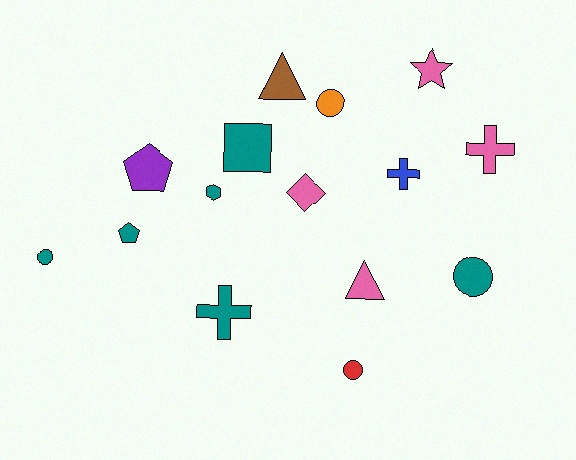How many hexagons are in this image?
There is 1 hexagon.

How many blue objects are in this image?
There is 1 blue object.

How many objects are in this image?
There are 15 objects.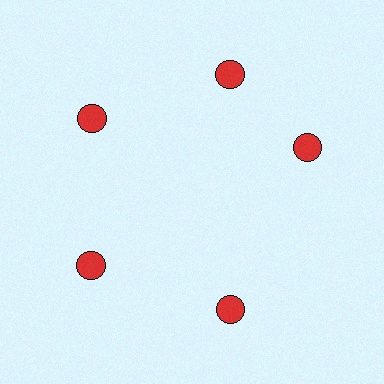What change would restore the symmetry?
The symmetry would be restored by rotating it back into even spacing with its neighbors so that all 5 circles sit at equal angles and equal distance from the center.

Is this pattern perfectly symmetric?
No. The 5 red circles are arranged in a ring, but one element near the 3 o'clock position is rotated out of alignment along the ring, breaking the 5-fold rotational symmetry.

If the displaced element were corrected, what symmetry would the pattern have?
It would have 5-fold rotational symmetry — the pattern would map onto itself every 72 degrees.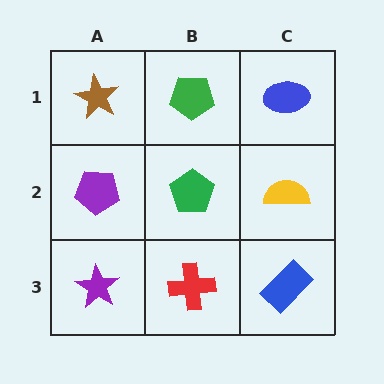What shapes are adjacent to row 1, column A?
A purple pentagon (row 2, column A), a green pentagon (row 1, column B).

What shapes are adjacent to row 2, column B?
A green pentagon (row 1, column B), a red cross (row 3, column B), a purple pentagon (row 2, column A), a yellow semicircle (row 2, column C).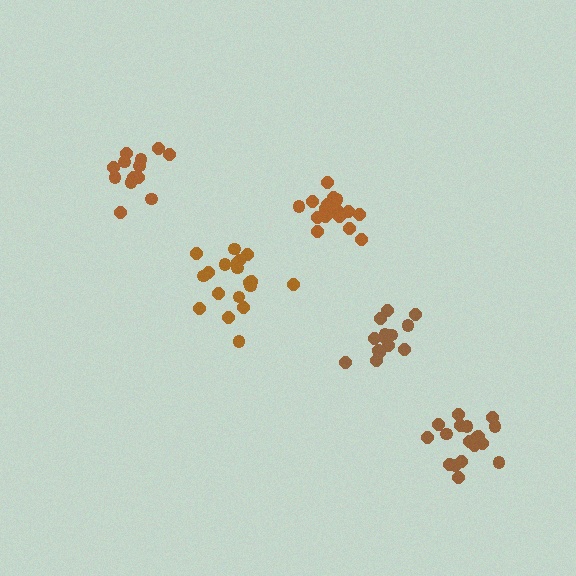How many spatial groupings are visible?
There are 5 spatial groupings.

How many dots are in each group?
Group 1: 13 dots, Group 2: 18 dots, Group 3: 19 dots, Group 4: 19 dots, Group 5: 14 dots (83 total).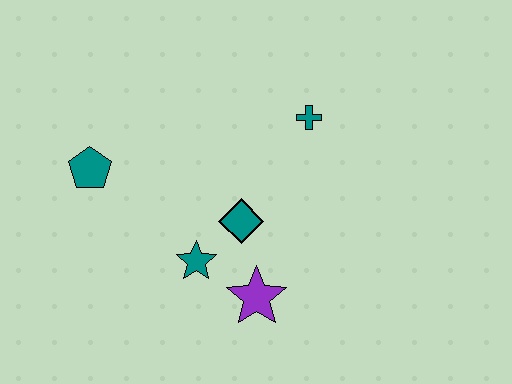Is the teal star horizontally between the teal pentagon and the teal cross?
Yes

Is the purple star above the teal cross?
No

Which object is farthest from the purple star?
The teal pentagon is farthest from the purple star.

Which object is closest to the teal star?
The teal diamond is closest to the teal star.